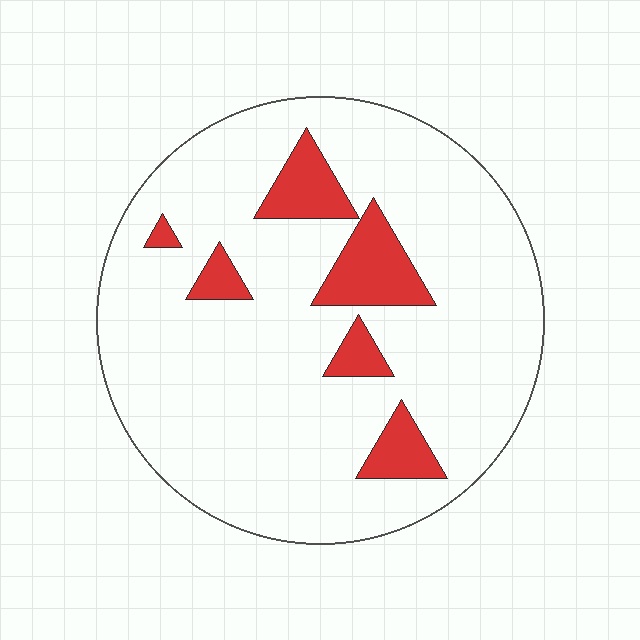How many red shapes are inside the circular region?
6.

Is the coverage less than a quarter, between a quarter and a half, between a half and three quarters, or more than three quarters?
Less than a quarter.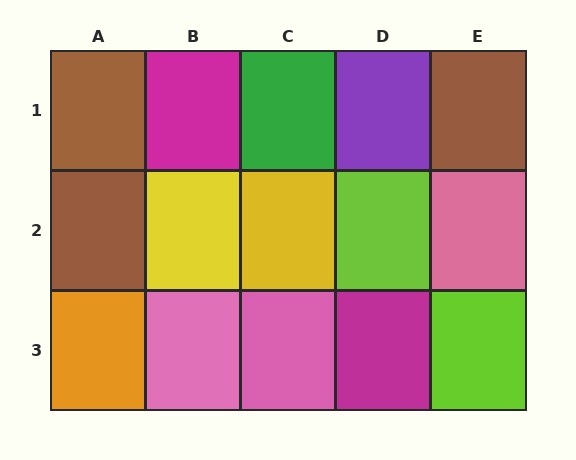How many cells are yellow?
2 cells are yellow.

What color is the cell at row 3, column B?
Pink.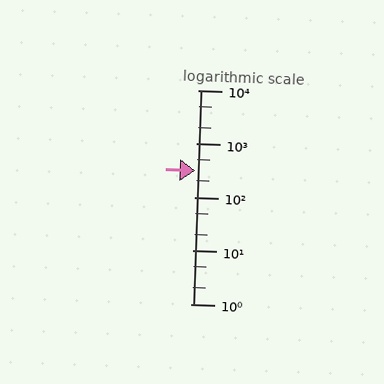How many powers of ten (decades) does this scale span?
The scale spans 4 decades, from 1 to 10000.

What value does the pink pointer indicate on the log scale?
The pointer indicates approximately 310.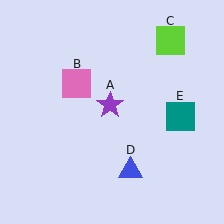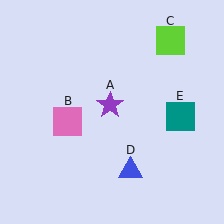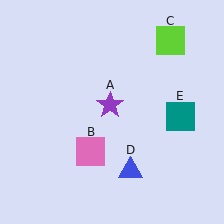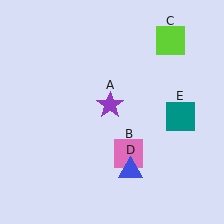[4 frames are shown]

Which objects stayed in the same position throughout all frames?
Purple star (object A) and lime square (object C) and blue triangle (object D) and teal square (object E) remained stationary.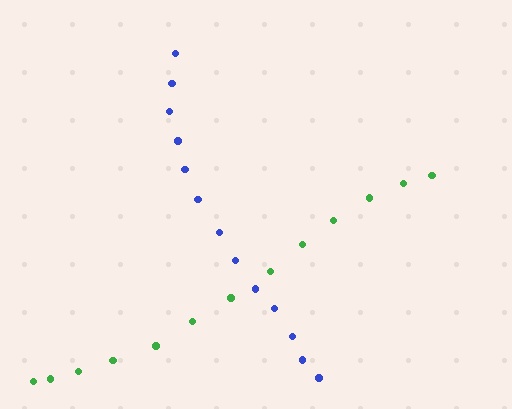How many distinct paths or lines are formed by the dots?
There are 2 distinct paths.